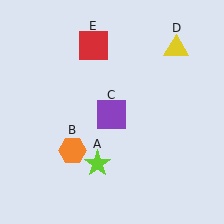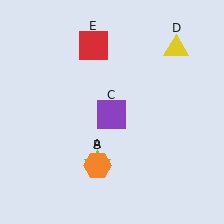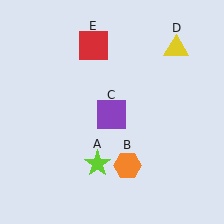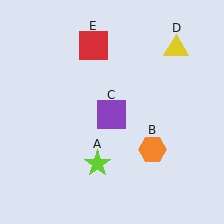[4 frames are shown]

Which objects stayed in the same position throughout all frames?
Lime star (object A) and purple square (object C) and yellow triangle (object D) and red square (object E) remained stationary.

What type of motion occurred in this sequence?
The orange hexagon (object B) rotated counterclockwise around the center of the scene.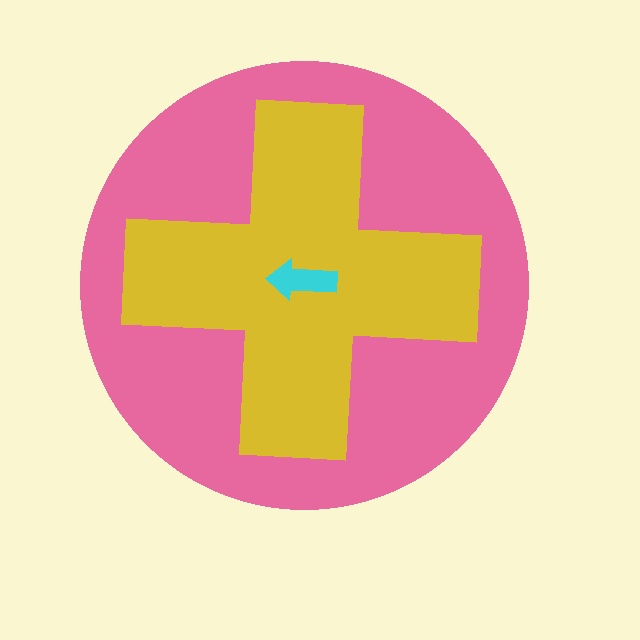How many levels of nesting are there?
3.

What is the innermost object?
The cyan arrow.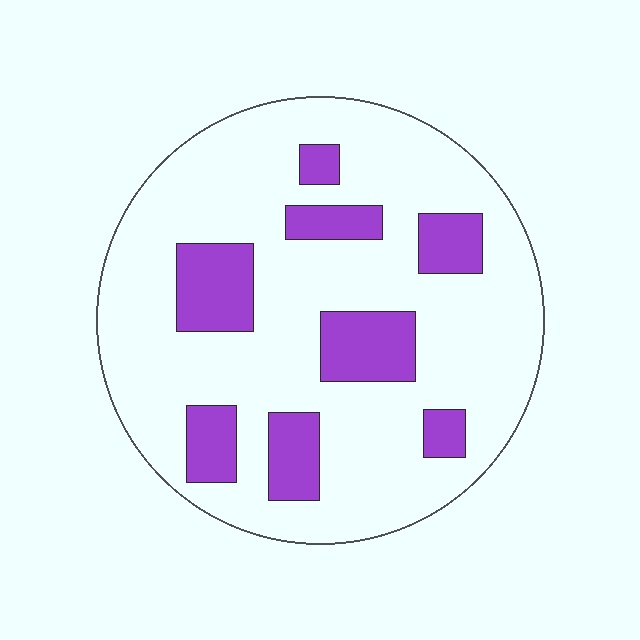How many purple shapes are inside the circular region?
8.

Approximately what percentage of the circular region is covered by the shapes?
Approximately 20%.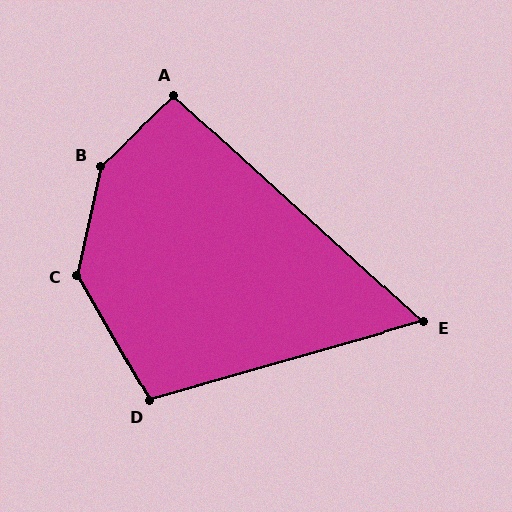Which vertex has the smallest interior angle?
E, at approximately 58 degrees.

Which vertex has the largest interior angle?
B, at approximately 145 degrees.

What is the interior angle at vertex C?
Approximately 138 degrees (obtuse).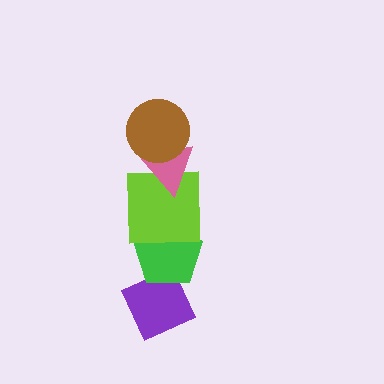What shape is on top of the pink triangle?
The brown circle is on top of the pink triangle.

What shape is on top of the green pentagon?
The lime square is on top of the green pentagon.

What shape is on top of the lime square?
The pink triangle is on top of the lime square.